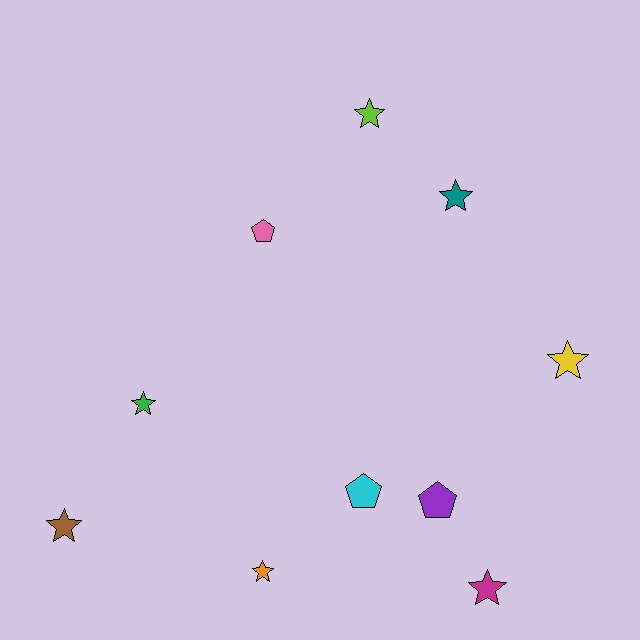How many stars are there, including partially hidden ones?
There are 7 stars.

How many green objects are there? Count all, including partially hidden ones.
There is 1 green object.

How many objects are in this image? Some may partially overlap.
There are 10 objects.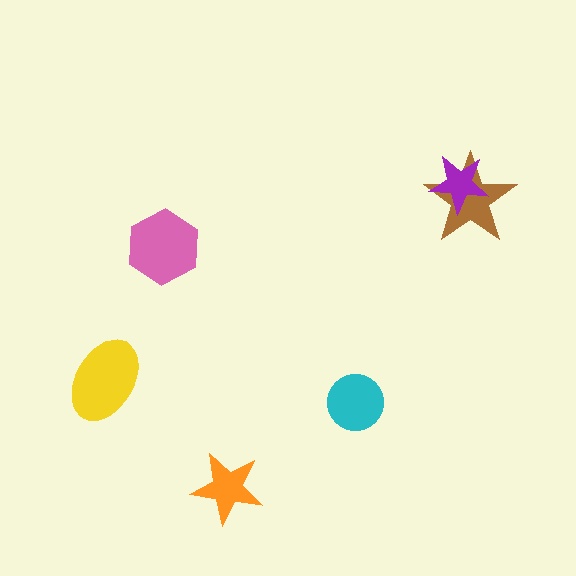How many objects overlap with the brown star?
1 object overlaps with the brown star.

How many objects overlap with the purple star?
1 object overlaps with the purple star.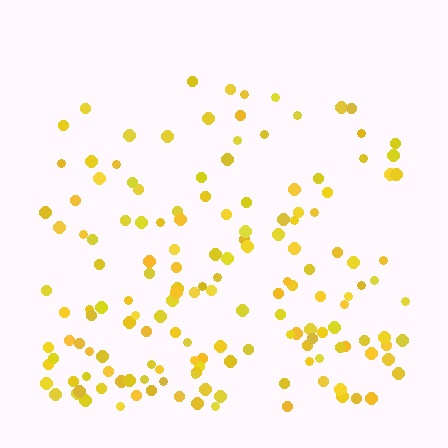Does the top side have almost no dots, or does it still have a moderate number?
Still a moderate number, just noticeably fewer than the bottom.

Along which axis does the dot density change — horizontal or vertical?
Vertical.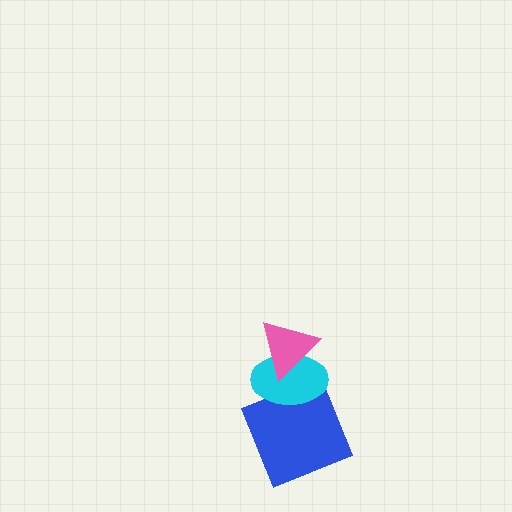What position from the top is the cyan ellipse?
The cyan ellipse is 2nd from the top.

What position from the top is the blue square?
The blue square is 3rd from the top.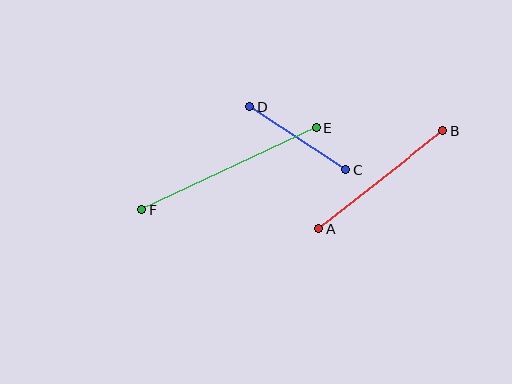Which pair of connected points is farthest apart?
Points E and F are farthest apart.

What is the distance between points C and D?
The distance is approximately 115 pixels.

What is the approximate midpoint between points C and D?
The midpoint is at approximately (297, 138) pixels.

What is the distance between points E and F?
The distance is approximately 193 pixels.